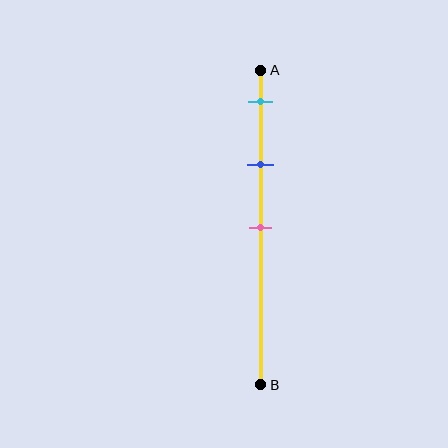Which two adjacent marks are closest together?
The cyan and blue marks are the closest adjacent pair.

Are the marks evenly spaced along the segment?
Yes, the marks are approximately evenly spaced.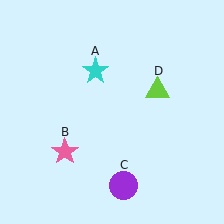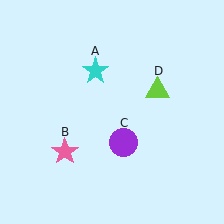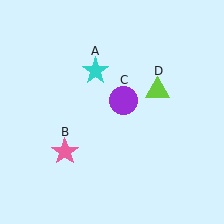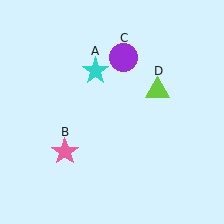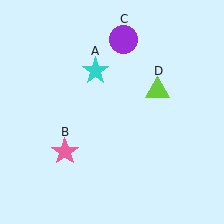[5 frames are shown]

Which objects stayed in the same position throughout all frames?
Cyan star (object A) and pink star (object B) and lime triangle (object D) remained stationary.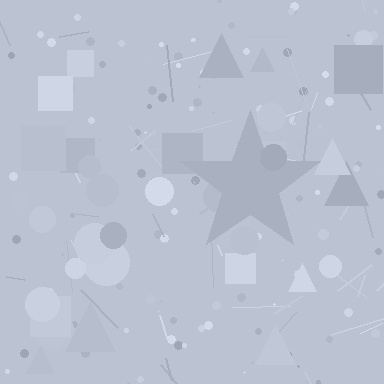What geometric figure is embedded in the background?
A star is embedded in the background.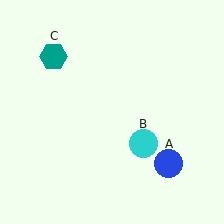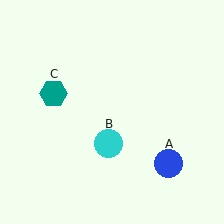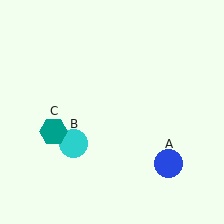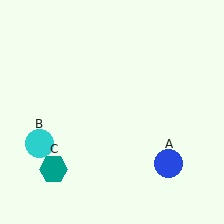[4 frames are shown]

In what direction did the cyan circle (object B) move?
The cyan circle (object B) moved left.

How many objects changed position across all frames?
2 objects changed position: cyan circle (object B), teal hexagon (object C).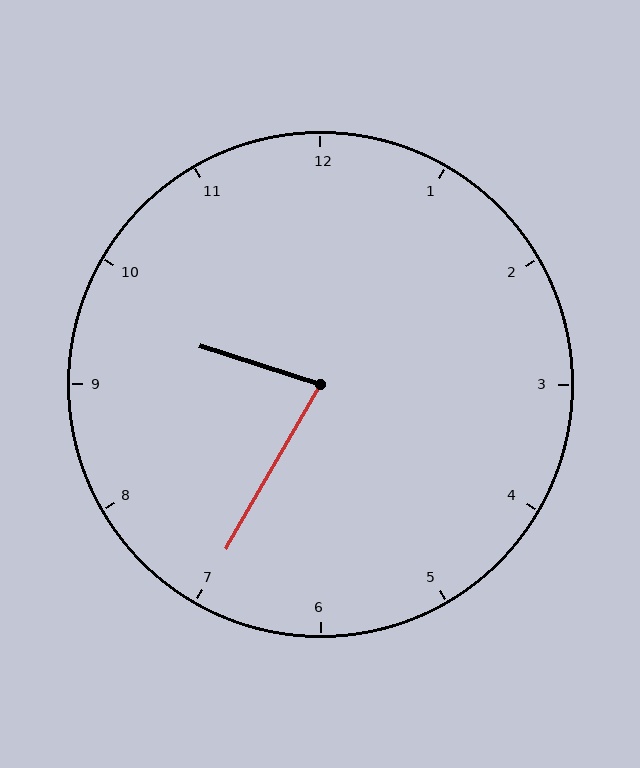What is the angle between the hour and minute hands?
Approximately 78 degrees.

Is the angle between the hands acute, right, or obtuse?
It is acute.